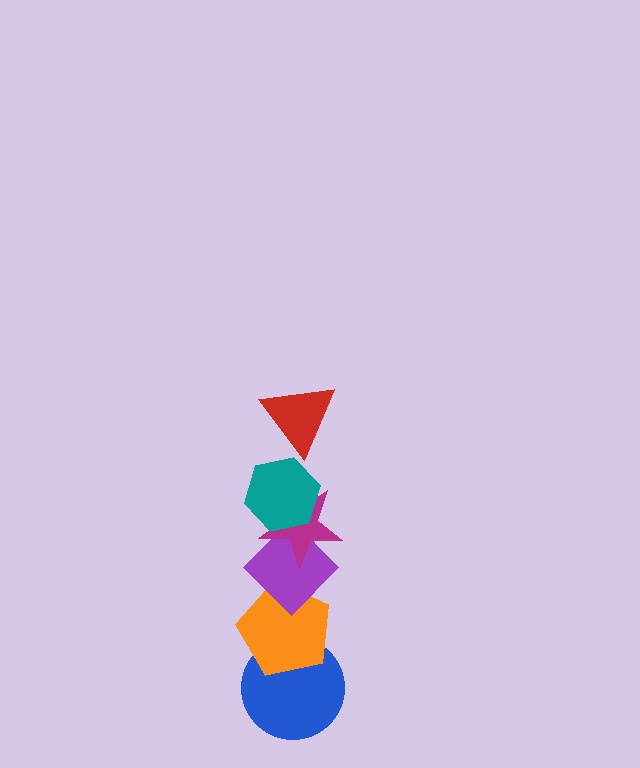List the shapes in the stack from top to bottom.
From top to bottom: the red triangle, the teal hexagon, the magenta star, the purple diamond, the orange pentagon, the blue circle.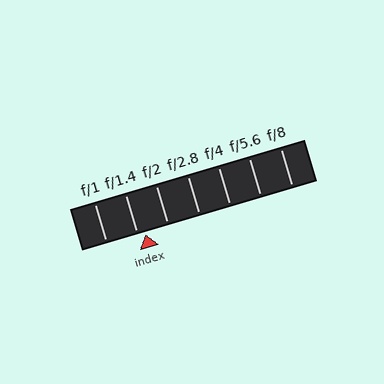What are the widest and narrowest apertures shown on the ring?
The widest aperture shown is f/1 and the narrowest is f/8.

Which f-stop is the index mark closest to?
The index mark is closest to f/1.4.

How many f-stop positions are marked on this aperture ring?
There are 7 f-stop positions marked.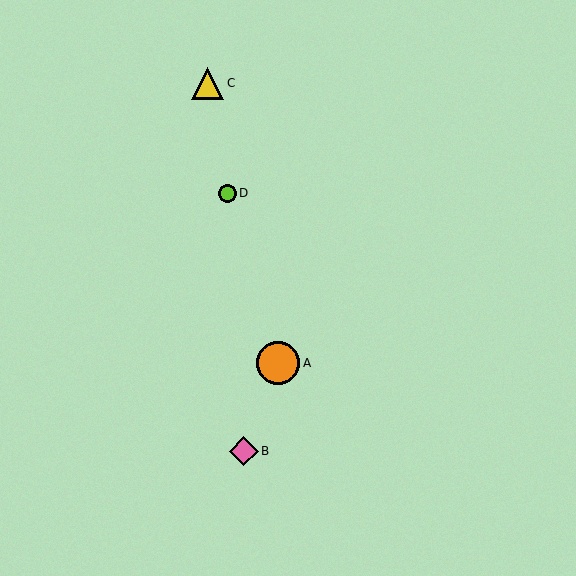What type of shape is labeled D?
Shape D is a lime circle.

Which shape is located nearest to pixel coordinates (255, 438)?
The pink diamond (labeled B) at (244, 451) is nearest to that location.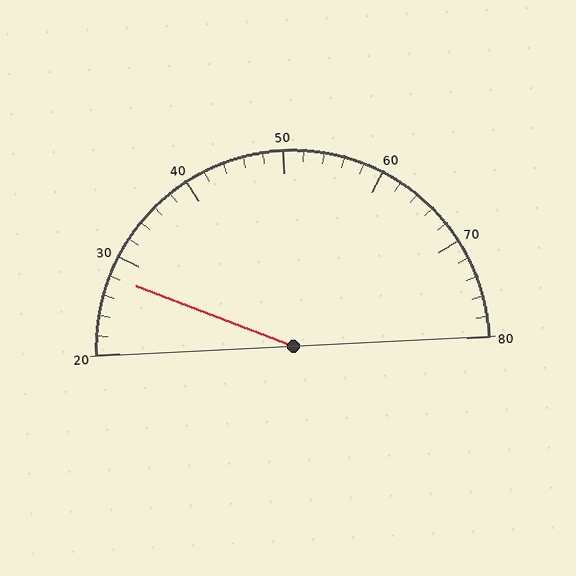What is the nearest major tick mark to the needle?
The nearest major tick mark is 30.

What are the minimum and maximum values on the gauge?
The gauge ranges from 20 to 80.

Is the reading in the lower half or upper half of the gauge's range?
The reading is in the lower half of the range (20 to 80).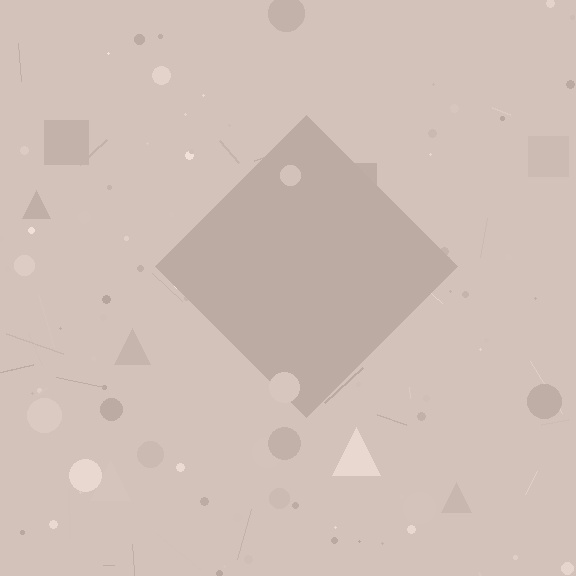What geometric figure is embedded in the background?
A diamond is embedded in the background.